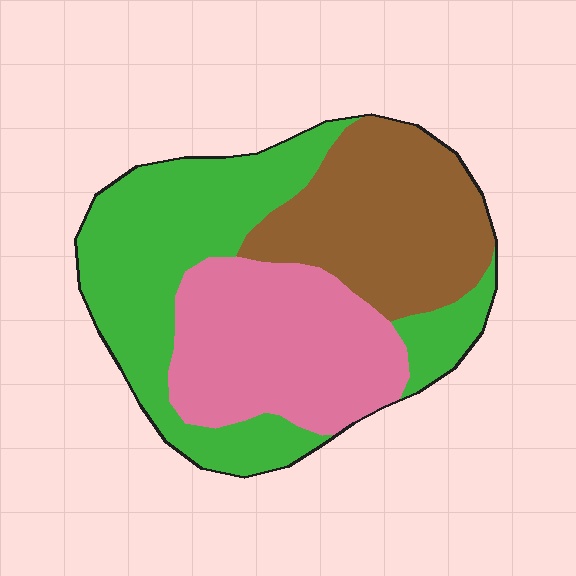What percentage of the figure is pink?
Pink takes up about one third (1/3) of the figure.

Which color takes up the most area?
Green, at roughly 40%.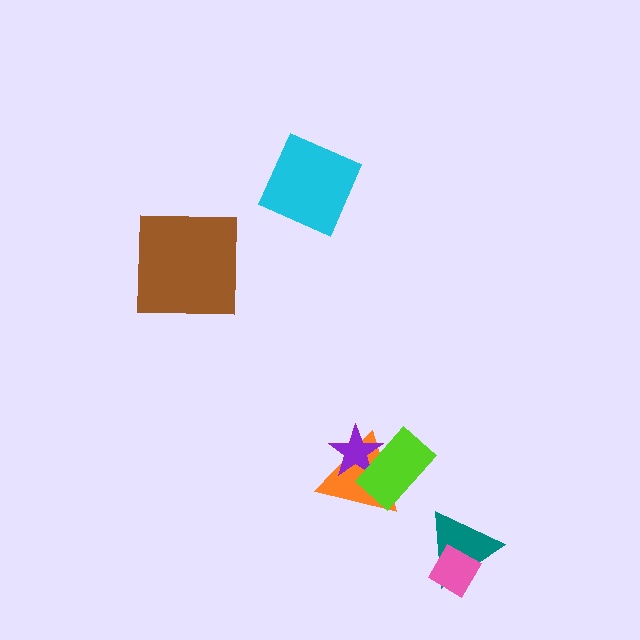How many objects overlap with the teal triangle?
1 object overlaps with the teal triangle.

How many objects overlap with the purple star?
2 objects overlap with the purple star.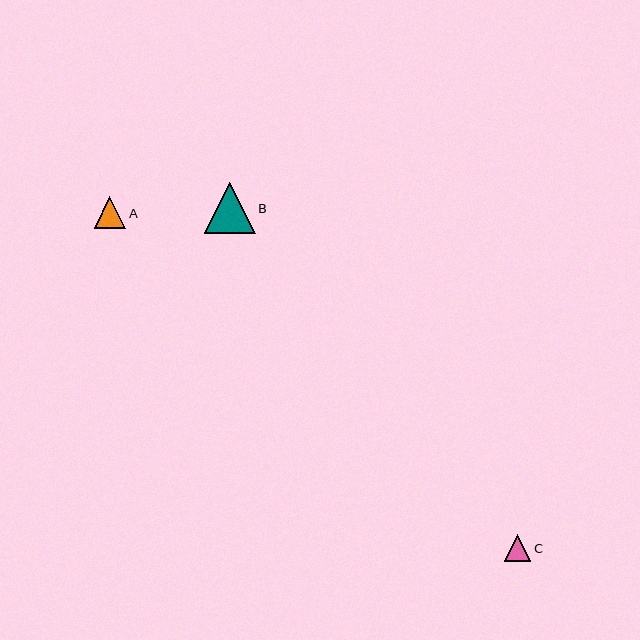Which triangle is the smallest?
Triangle C is the smallest with a size of approximately 26 pixels.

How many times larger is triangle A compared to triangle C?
Triangle A is approximately 1.2 times the size of triangle C.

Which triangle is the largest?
Triangle B is the largest with a size of approximately 50 pixels.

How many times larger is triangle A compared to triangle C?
Triangle A is approximately 1.2 times the size of triangle C.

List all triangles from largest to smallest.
From largest to smallest: B, A, C.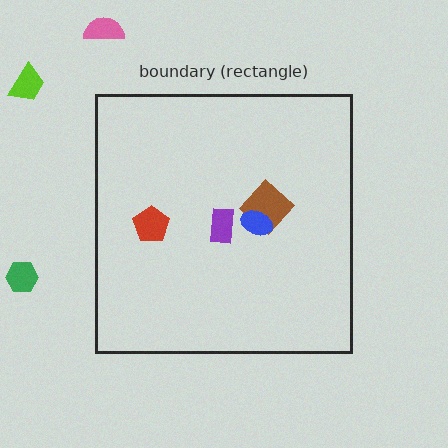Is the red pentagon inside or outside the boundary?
Inside.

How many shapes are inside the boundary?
4 inside, 3 outside.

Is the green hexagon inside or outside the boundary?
Outside.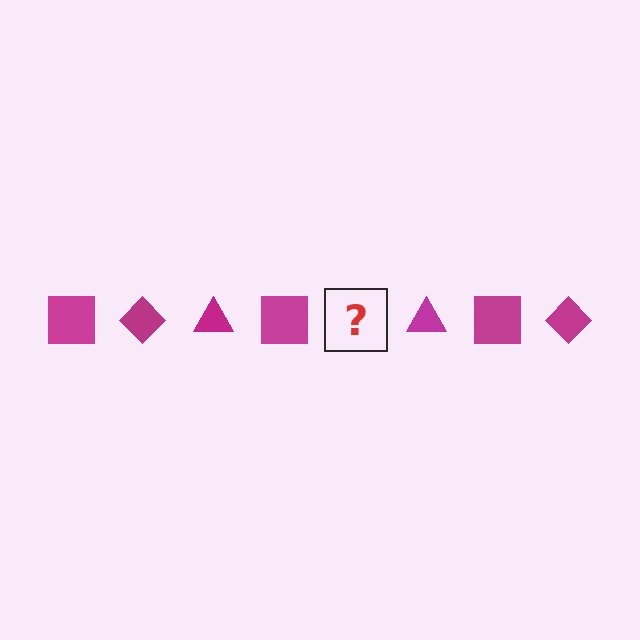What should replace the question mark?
The question mark should be replaced with a magenta diamond.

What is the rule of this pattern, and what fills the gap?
The rule is that the pattern cycles through square, diamond, triangle shapes in magenta. The gap should be filled with a magenta diamond.